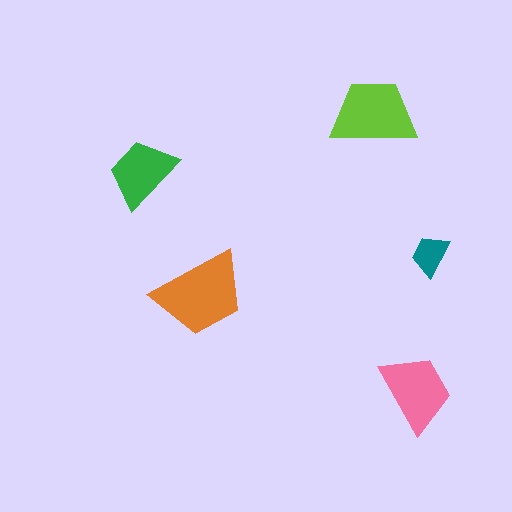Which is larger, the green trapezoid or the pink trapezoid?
The pink one.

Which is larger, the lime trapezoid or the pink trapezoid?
The lime one.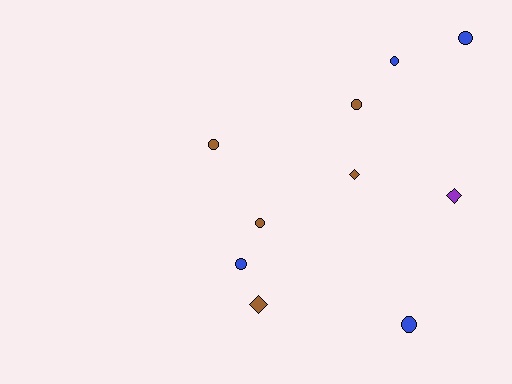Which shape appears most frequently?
Circle, with 7 objects.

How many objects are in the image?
There are 10 objects.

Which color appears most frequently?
Brown, with 5 objects.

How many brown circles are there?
There are 3 brown circles.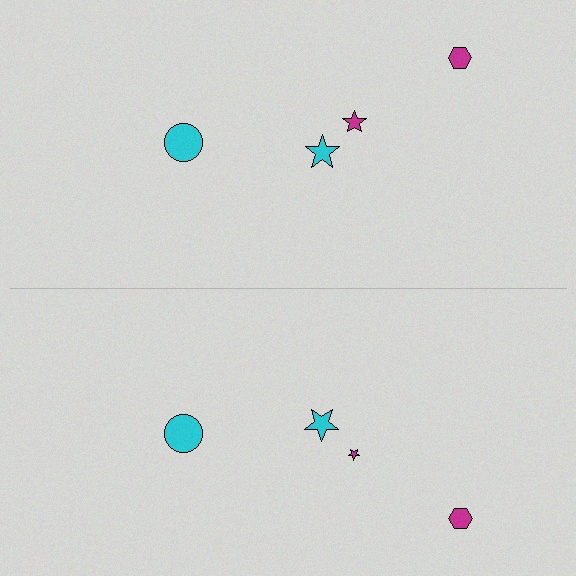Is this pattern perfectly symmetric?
No, the pattern is not perfectly symmetric. The magenta star on the bottom side has a different size than its mirror counterpart.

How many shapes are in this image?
There are 8 shapes in this image.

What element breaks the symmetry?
The magenta star on the bottom side has a different size than its mirror counterpart.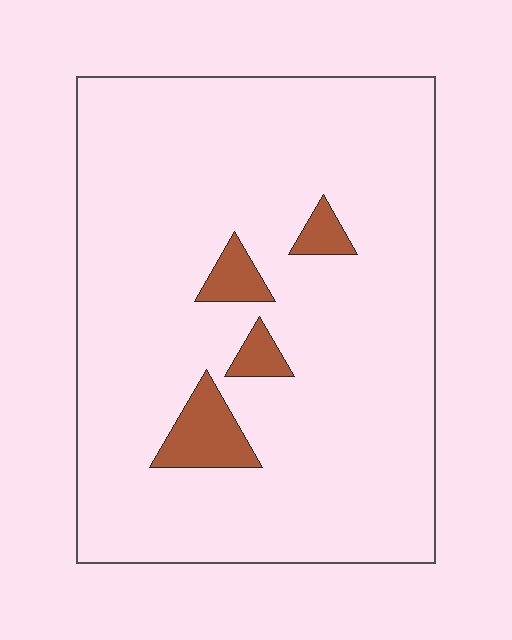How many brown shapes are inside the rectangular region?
4.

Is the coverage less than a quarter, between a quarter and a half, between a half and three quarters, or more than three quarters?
Less than a quarter.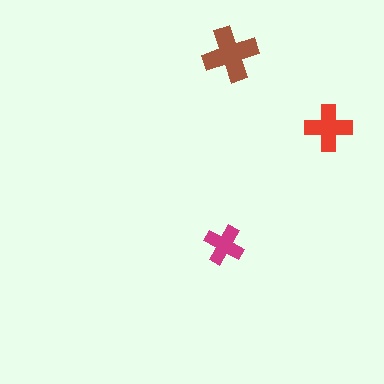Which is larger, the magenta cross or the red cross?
The red one.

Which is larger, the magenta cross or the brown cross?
The brown one.